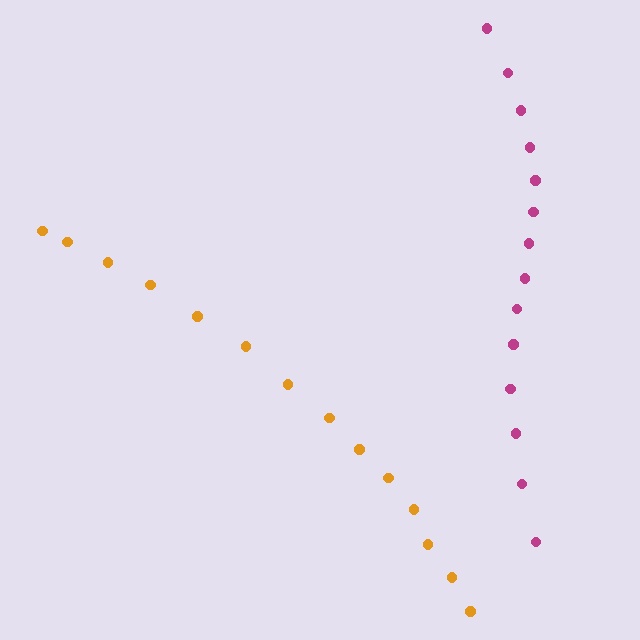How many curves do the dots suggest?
There are 2 distinct paths.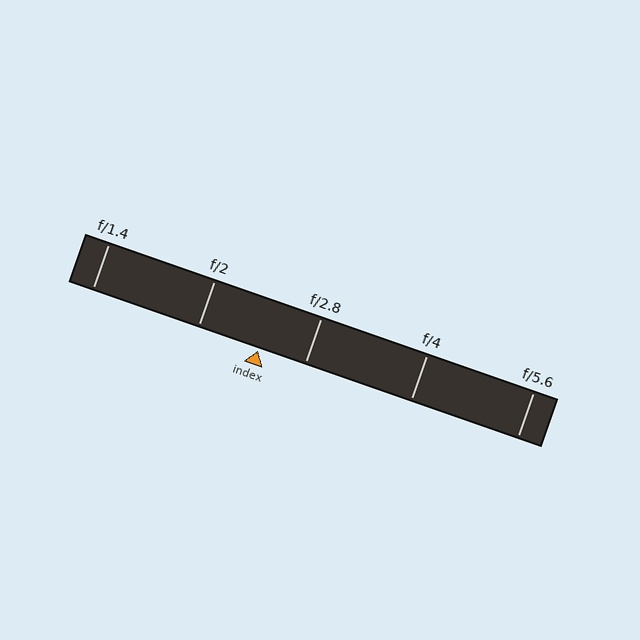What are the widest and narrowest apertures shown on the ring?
The widest aperture shown is f/1.4 and the narrowest is f/5.6.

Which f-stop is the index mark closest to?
The index mark is closest to f/2.8.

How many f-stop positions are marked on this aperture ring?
There are 5 f-stop positions marked.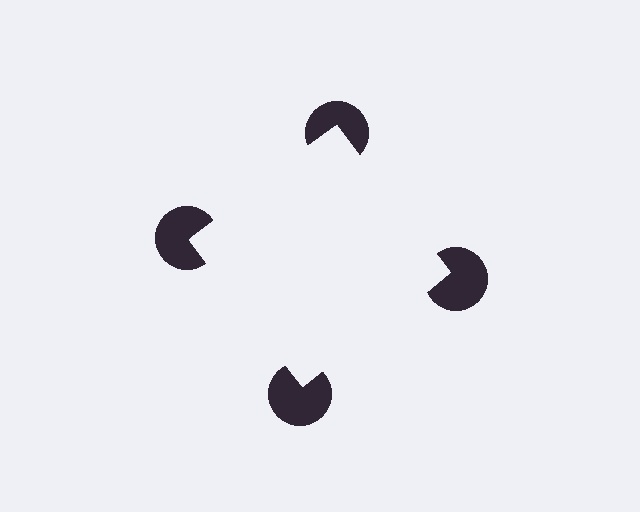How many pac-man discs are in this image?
There are 4 — one at each vertex of the illusory square.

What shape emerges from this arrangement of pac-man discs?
An illusory square — its edges are inferred from the aligned wedge cuts in the pac-man discs, not physically drawn.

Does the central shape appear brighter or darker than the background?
It typically appears slightly brighter than the background, even though no actual brightness change is drawn.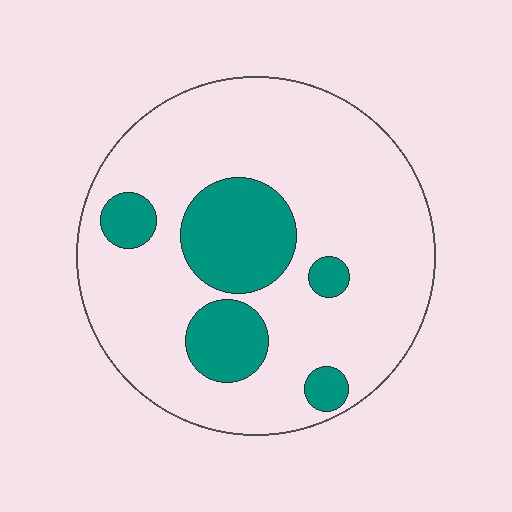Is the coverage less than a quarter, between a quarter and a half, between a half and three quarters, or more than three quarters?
Less than a quarter.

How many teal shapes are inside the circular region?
5.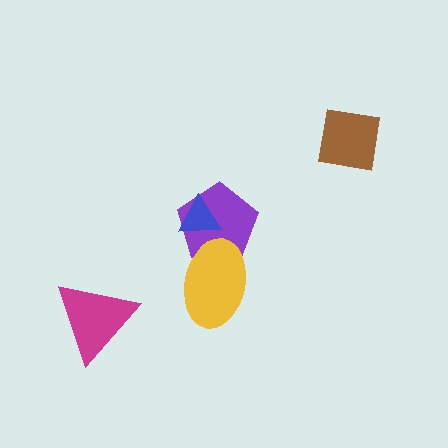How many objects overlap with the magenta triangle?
0 objects overlap with the magenta triangle.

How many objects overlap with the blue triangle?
1 object overlaps with the blue triangle.